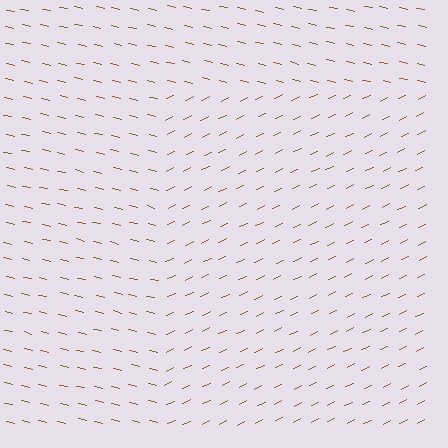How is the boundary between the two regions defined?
The boundary is defined purely by a change in line orientation (approximately 38 degrees difference). All lines are the same color and thickness.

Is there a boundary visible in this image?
Yes, there is a texture boundary formed by a change in line orientation.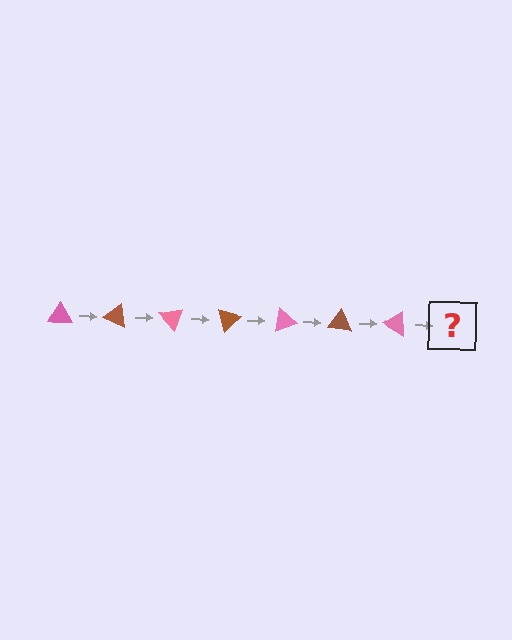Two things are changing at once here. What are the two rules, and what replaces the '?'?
The two rules are that it rotates 25 degrees each step and the color cycles through pink and brown. The '?' should be a brown triangle, rotated 175 degrees from the start.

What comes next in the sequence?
The next element should be a brown triangle, rotated 175 degrees from the start.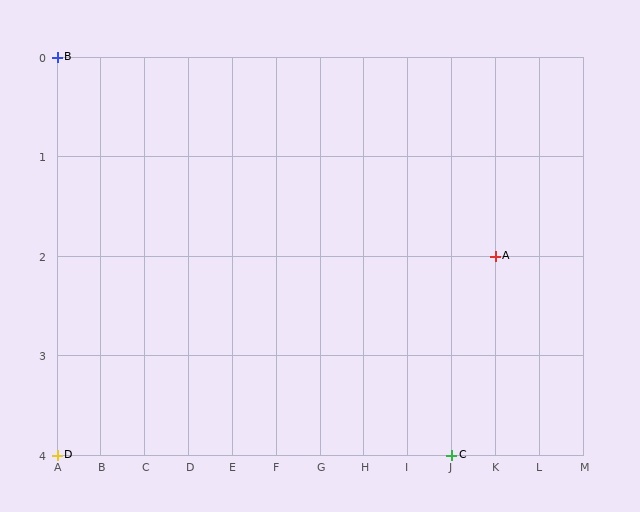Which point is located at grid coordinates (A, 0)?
Point B is at (A, 0).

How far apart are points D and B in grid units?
Points D and B are 4 rows apart.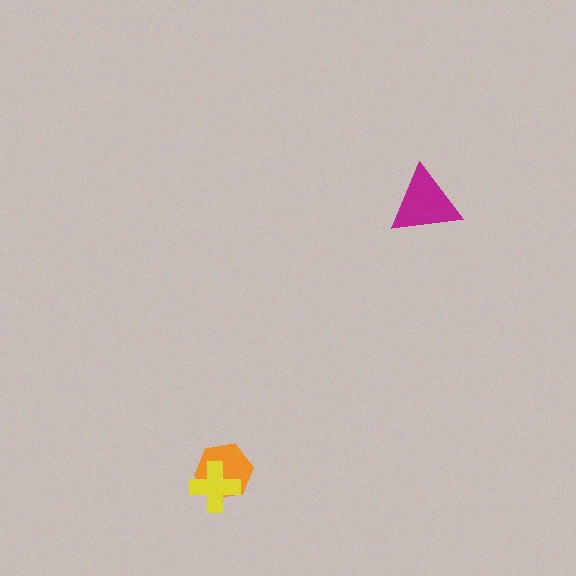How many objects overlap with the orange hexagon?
1 object overlaps with the orange hexagon.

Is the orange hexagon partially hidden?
Yes, it is partially covered by another shape.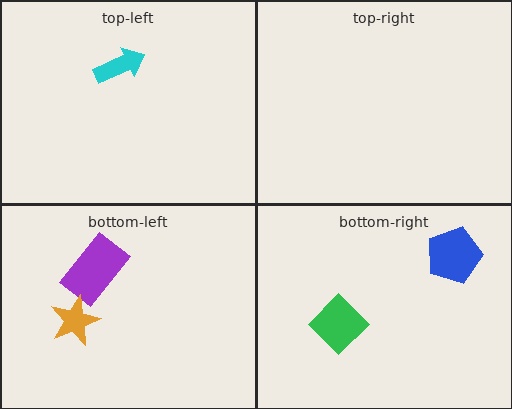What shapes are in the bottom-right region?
The green diamond, the blue pentagon.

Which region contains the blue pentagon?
The bottom-right region.